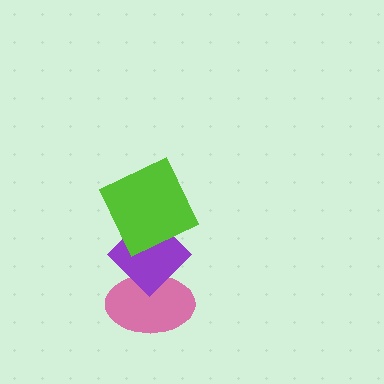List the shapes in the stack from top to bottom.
From top to bottom: the lime square, the purple diamond, the pink ellipse.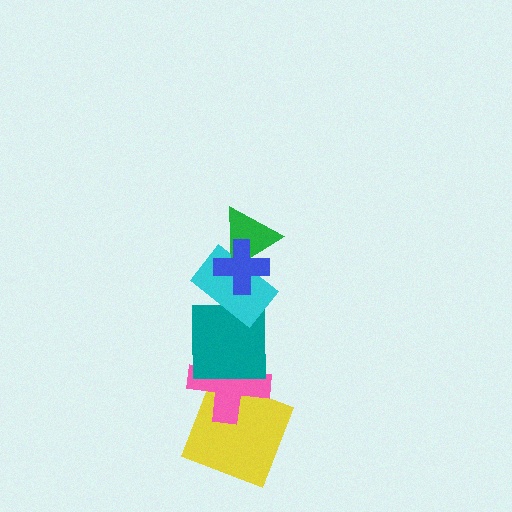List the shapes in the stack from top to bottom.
From top to bottom: the blue cross, the green triangle, the cyan rectangle, the teal square, the pink cross, the yellow square.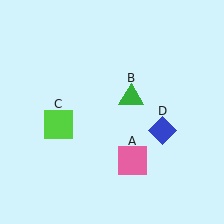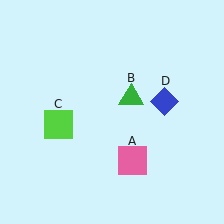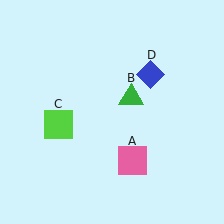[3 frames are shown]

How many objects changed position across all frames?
1 object changed position: blue diamond (object D).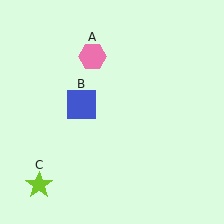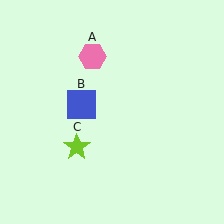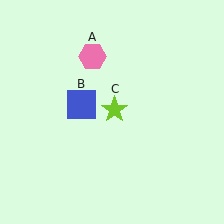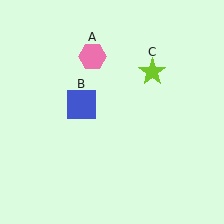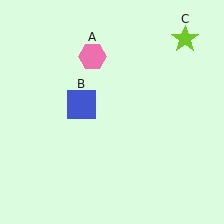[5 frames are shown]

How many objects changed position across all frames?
1 object changed position: lime star (object C).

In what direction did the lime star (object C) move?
The lime star (object C) moved up and to the right.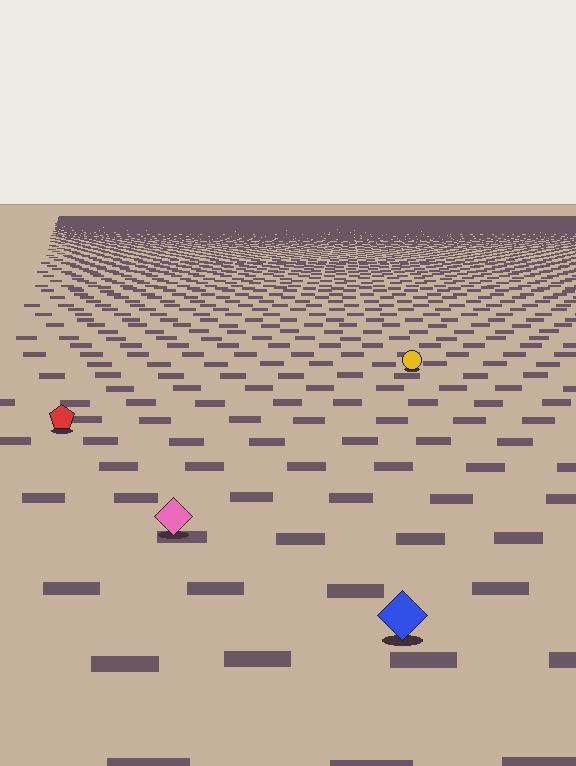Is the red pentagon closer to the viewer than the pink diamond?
No. The pink diamond is closer — you can tell from the texture gradient: the ground texture is coarser near it.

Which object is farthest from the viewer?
The yellow circle is farthest from the viewer. It appears smaller and the ground texture around it is denser.